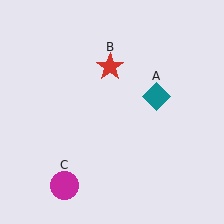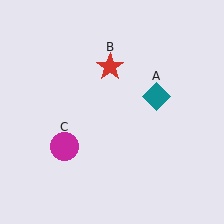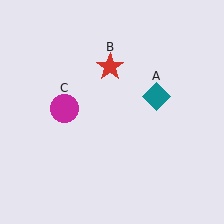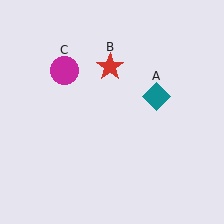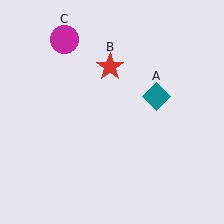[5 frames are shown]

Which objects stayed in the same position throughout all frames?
Teal diamond (object A) and red star (object B) remained stationary.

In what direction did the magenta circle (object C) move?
The magenta circle (object C) moved up.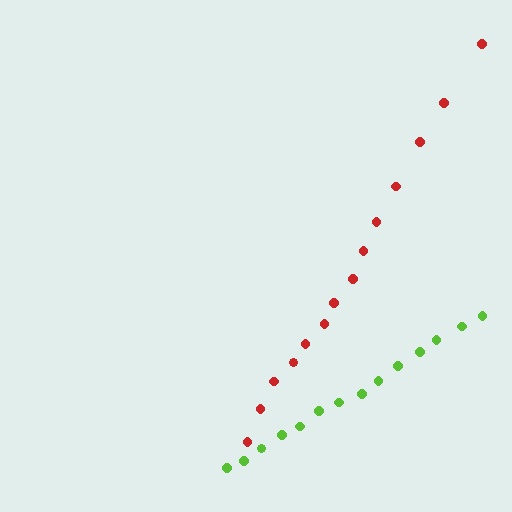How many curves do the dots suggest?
There are 2 distinct paths.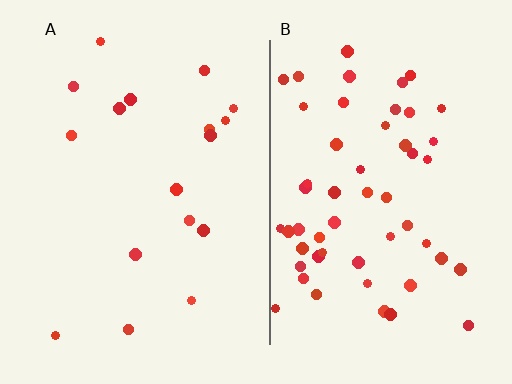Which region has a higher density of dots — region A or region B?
B (the right).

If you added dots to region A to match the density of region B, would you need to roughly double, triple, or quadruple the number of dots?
Approximately triple.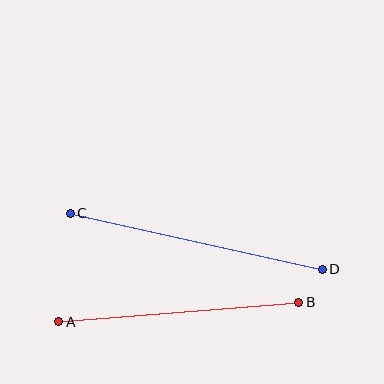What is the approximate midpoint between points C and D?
The midpoint is at approximately (196, 241) pixels.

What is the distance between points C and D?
The distance is approximately 258 pixels.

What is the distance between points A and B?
The distance is approximately 241 pixels.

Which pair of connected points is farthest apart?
Points C and D are farthest apart.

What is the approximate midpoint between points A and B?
The midpoint is at approximately (179, 312) pixels.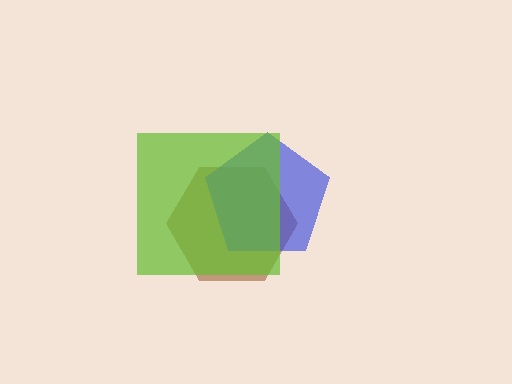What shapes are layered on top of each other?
The layered shapes are: a brown hexagon, a blue pentagon, a lime square.